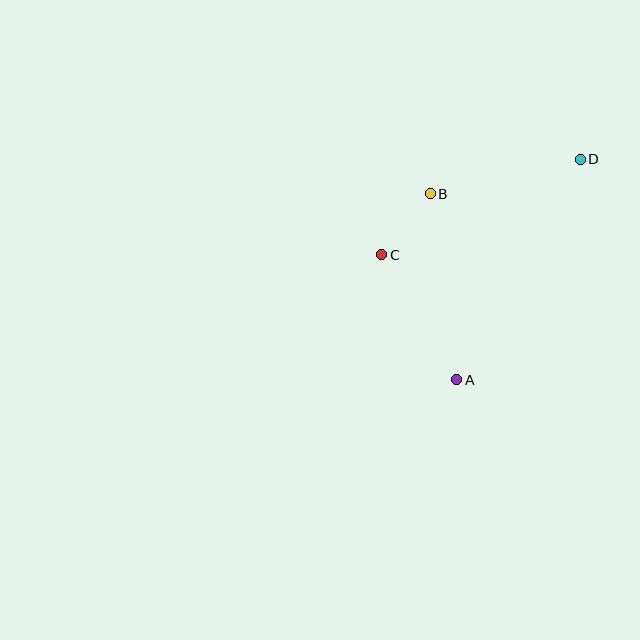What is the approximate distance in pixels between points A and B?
The distance between A and B is approximately 188 pixels.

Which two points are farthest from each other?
Points A and D are farthest from each other.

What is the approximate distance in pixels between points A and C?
The distance between A and C is approximately 146 pixels.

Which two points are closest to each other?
Points B and C are closest to each other.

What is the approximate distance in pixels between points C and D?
The distance between C and D is approximately 220 pixels.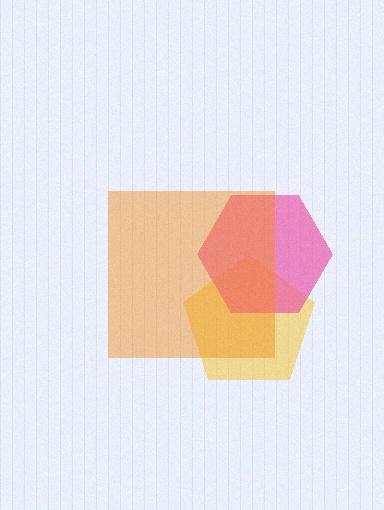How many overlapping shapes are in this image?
There are 3 overlapping shapes in the image.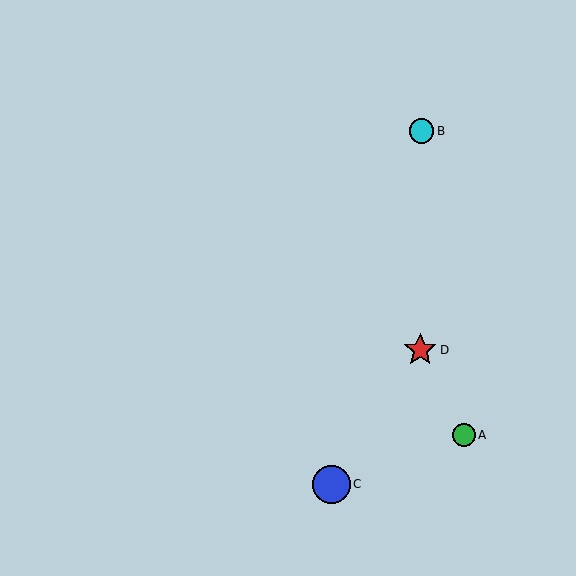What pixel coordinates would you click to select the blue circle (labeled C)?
Click at (331, 484) to select the blue circle C.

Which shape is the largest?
The blue circle (labeled C) is the largest.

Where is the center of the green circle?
The center of the green circle is at (464, 435).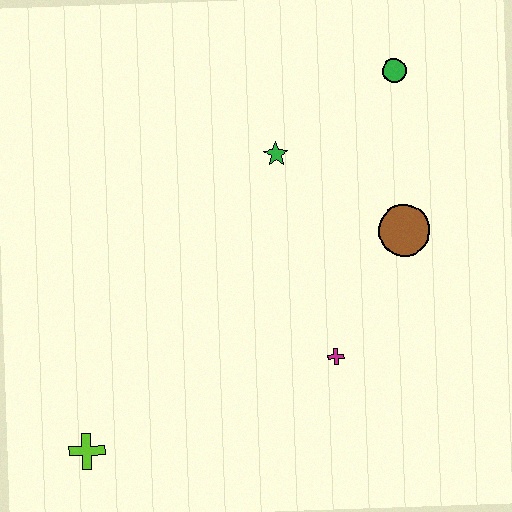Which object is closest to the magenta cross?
The brown circle is closest to the magenta cross.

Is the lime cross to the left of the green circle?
Yes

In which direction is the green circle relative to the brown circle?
The green circle is above the brown circle.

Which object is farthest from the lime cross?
The green circle is farthest from the lime cross.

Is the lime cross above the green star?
No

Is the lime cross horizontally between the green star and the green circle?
No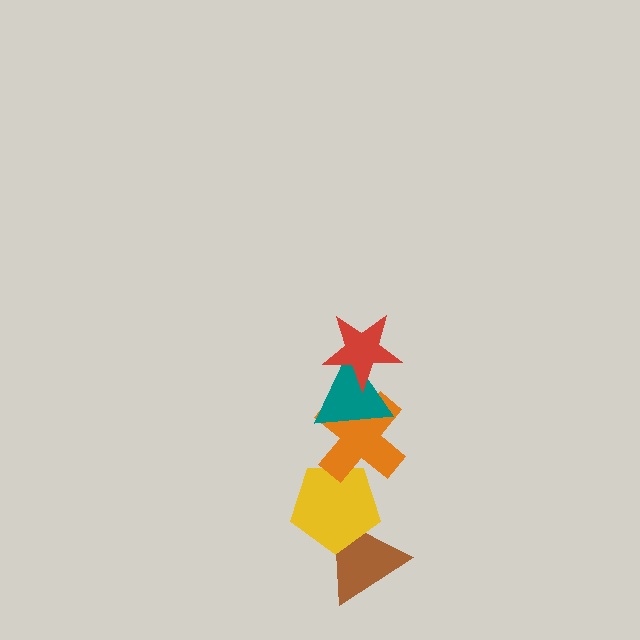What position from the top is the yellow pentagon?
The yellow pentagon is 4th from the top.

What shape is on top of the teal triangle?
The red star is on top of the teal triangle.